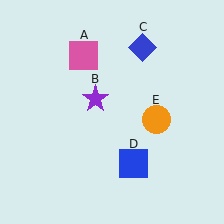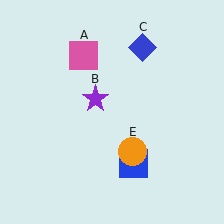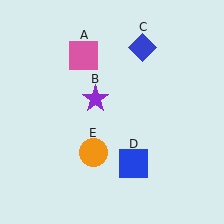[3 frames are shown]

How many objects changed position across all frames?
1 object changed position: orange circle (object E).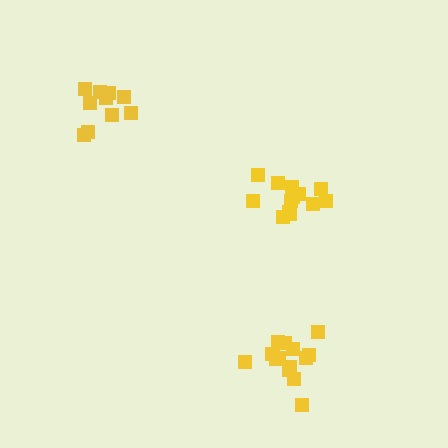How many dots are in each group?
Group 1: 11 dots, Group 2: 14 dots, Group 3: 13 dots (38 total).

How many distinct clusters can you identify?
There are 3 distinct clusters.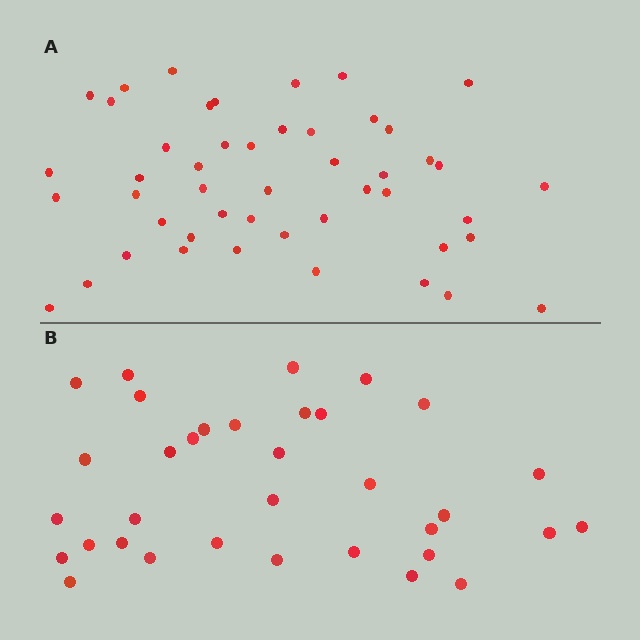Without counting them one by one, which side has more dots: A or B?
Region A (the top region) has more dots.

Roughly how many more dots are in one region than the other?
Region A has approximately 15 more dots than region B.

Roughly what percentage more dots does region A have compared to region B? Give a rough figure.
About 40% more.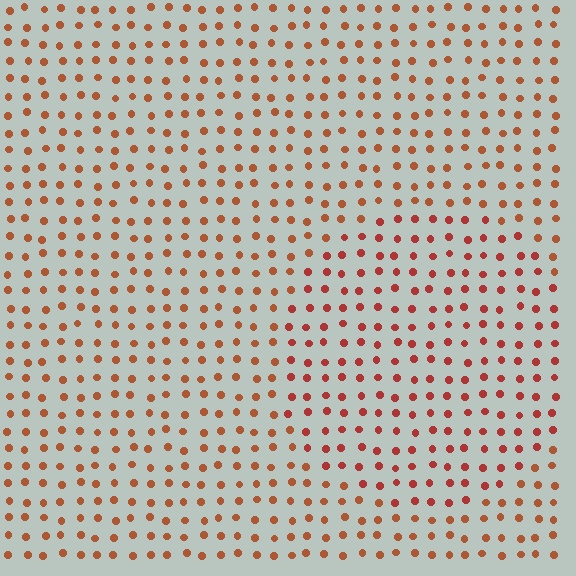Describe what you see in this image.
The image is filled with small brown elements in a uniform arrangement. A circle-shaped region is visible where the elements are tinted to a slightly different hue, forming a subtle color boundary.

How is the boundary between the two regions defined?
The boundary is defined purely by a slight shift in hue (about 18 degrees). Spacing, size, and orientation are identical on both sides.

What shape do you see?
I see a circle.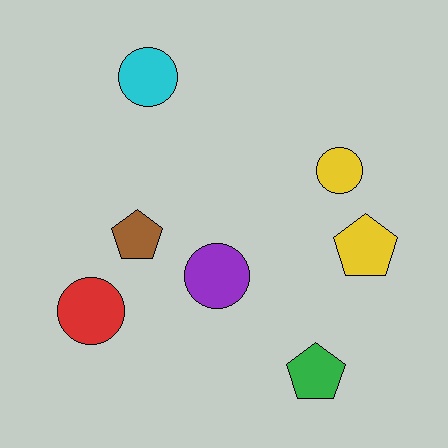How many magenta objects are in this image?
There are no magenta objects.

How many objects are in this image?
There are 7 objects.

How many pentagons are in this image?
There are 3 pentagons.